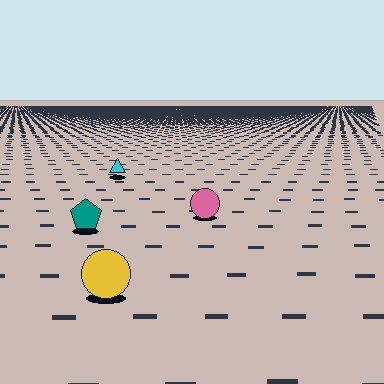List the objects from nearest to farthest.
From nearest to farthest: the yellow circle, the teal pentagon, the pink circle, the cyan triangle.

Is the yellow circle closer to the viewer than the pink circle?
Yes. The yellow circle is closer — you can tell from the texture gradient: the ground texture is coarser near it.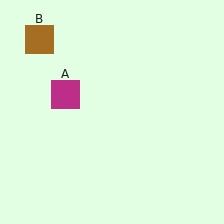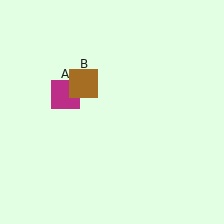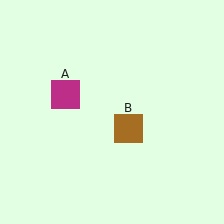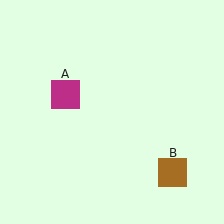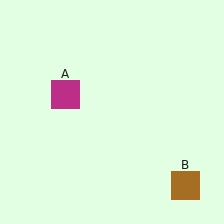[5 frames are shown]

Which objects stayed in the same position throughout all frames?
Magenta square (object A) remained stationary.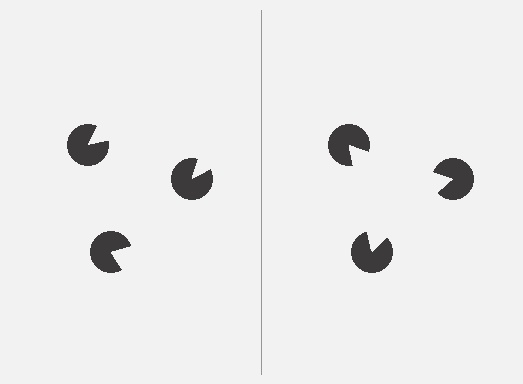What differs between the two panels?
The pac-man discs are positioned identically on both sides; only the wedge orientations differ. On the right they align to a triangle; on the left they are misaligned.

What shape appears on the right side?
An illusory triangle.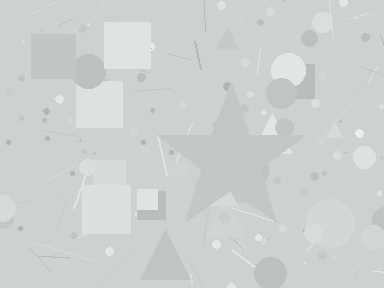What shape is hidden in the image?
A star is hidden in the image.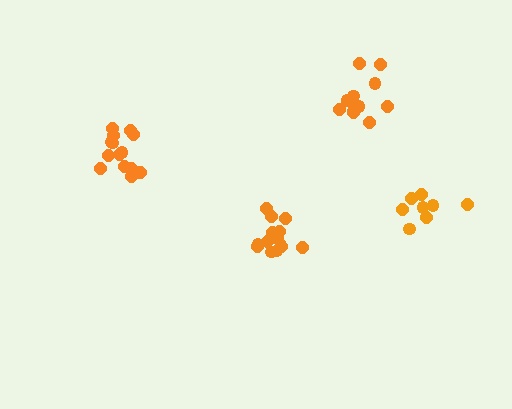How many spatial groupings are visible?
There are 4 spatial groupings.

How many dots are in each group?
Group 1: 8 dots, Group 2: 14 dots, Group 3: 14 dots, Group 4: 13 dots (49 total).